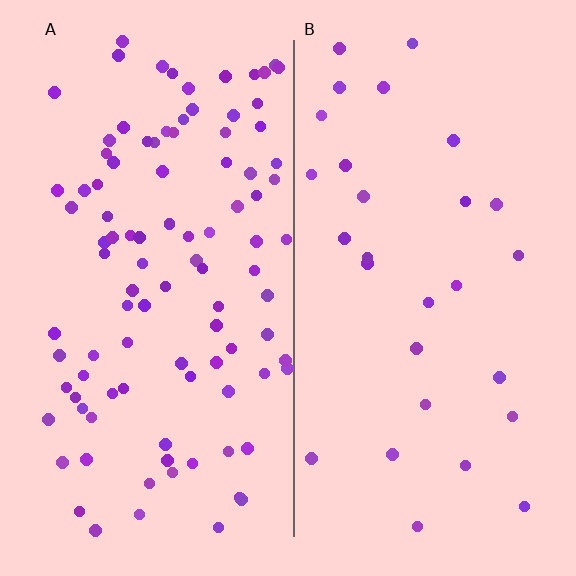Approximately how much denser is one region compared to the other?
Approximately 3.5× — region A over region B.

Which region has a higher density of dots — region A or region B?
A (the left).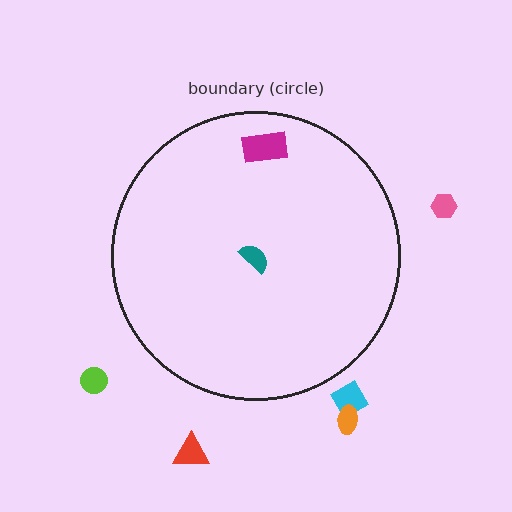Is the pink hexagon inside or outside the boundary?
Outside.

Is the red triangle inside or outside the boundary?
Outside.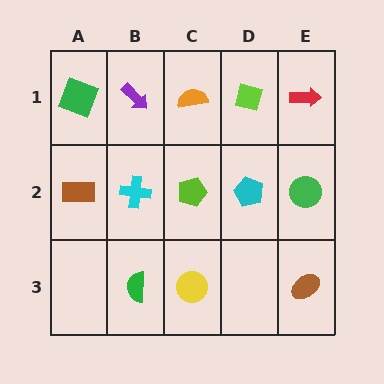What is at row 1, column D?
A lime square.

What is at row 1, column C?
An orange semicircle.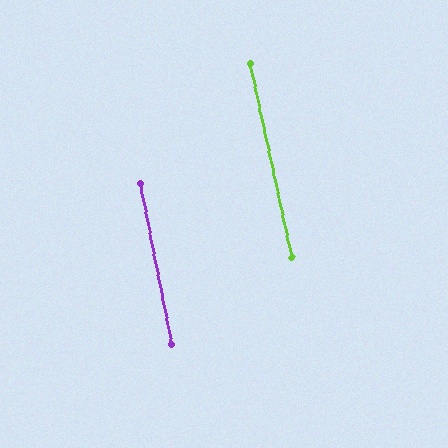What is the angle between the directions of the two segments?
Approximately 1 degree.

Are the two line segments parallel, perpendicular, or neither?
Parallel — their directions differ by only 0.9°.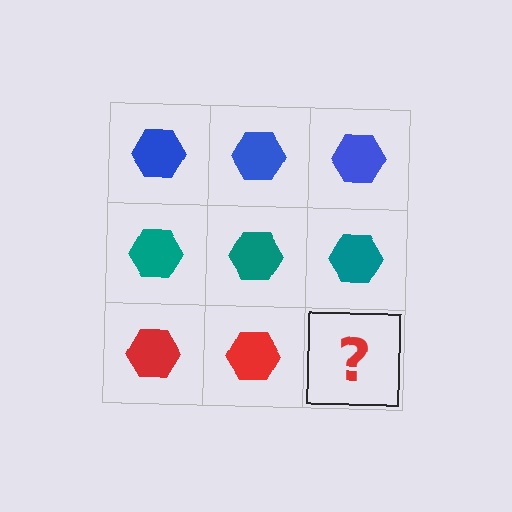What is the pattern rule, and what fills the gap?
The rule is that each row has a consistent color. The gap should be filled with a red hexagon.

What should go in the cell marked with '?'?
The missing cell should contain a red hexagon.